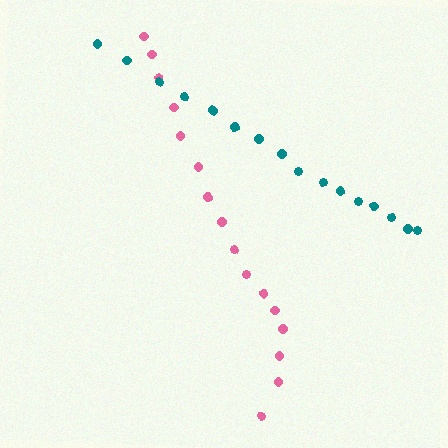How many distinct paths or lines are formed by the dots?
There are 2 distinct paths.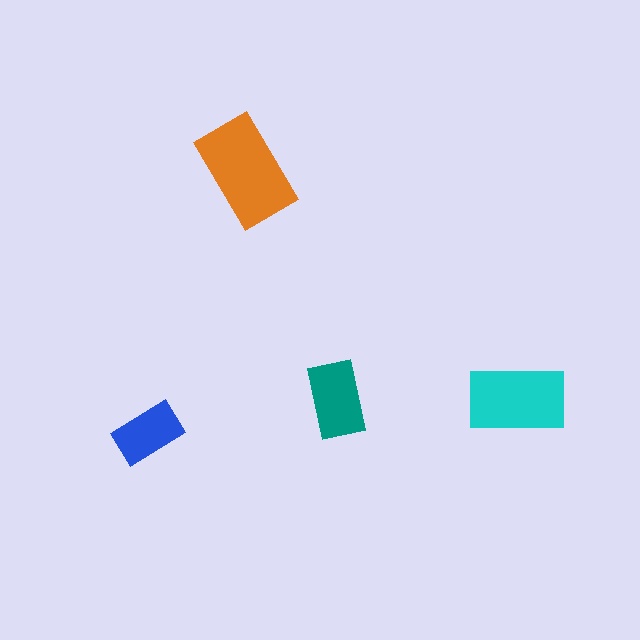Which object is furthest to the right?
The cyan rectangle is rightmost.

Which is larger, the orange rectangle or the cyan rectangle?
The orange one.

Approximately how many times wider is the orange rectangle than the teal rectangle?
About 1.5 times wider.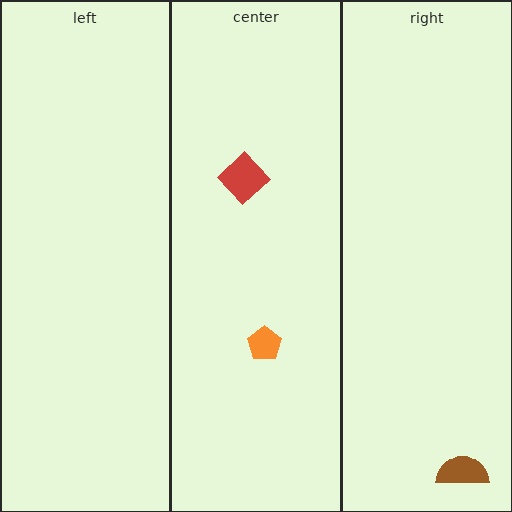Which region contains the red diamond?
The center region.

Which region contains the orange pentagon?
The center region.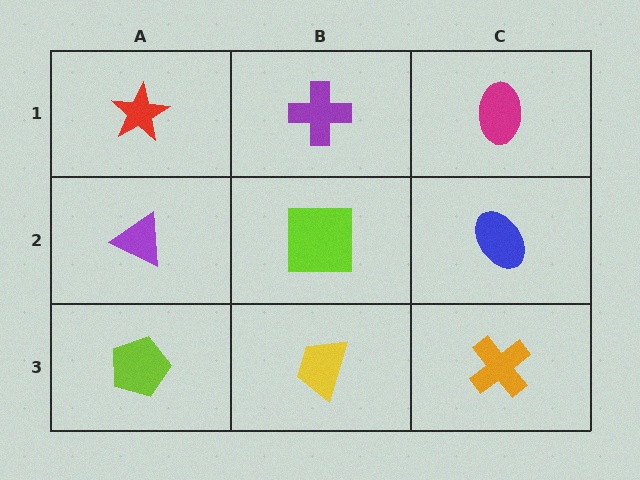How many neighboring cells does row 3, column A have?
2.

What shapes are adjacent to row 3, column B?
A lime square (row 2, column B), a lime pentagon (row 3, column A), an orange cross (row 3, column C).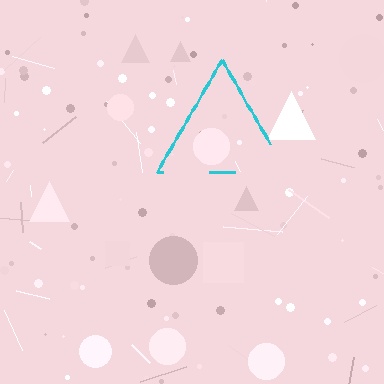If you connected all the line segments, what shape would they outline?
They would outline a triangle.